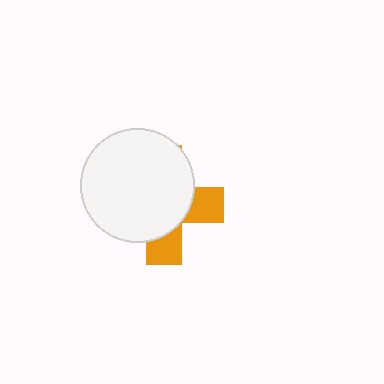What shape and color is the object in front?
The object in front is a white circle.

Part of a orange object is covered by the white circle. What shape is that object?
It is a cross.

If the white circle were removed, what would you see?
You would see the complete orange cross.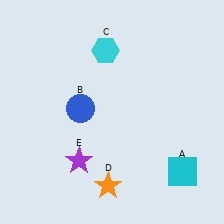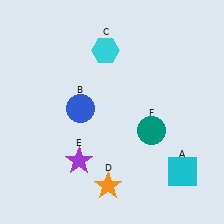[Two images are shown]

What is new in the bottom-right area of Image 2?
A teal circle (F) was added in the bottom-right area of Image 2.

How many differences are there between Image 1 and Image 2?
There is 1 difference between the two images.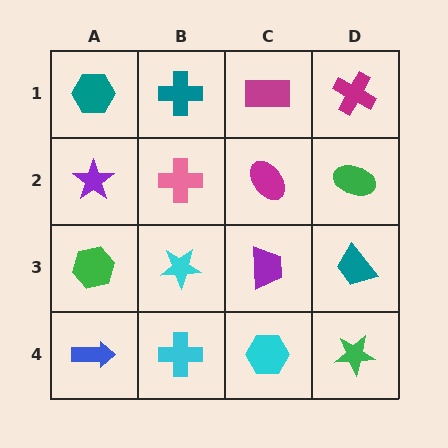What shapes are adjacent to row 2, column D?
A magenta cross (row 1, column D), a teal trapezoid (row 3, column D), a magenta ellipse (row 2, column C).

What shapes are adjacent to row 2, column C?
A magenta rectangle (row 1, column C), a purple trapezoid (row 3, column C), a pink cross (row 2, column B), a green ellipse (row 2, column D).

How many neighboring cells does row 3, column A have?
3.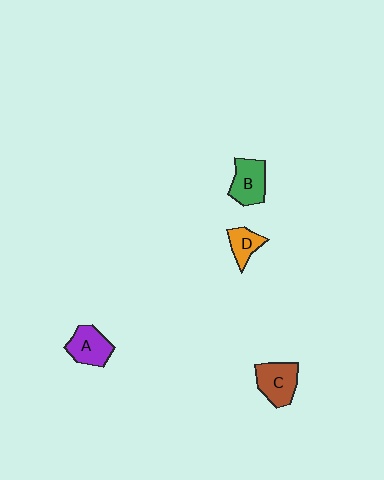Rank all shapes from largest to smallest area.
From largest to smallest: C (brown), B (green), A (purple), D (orange).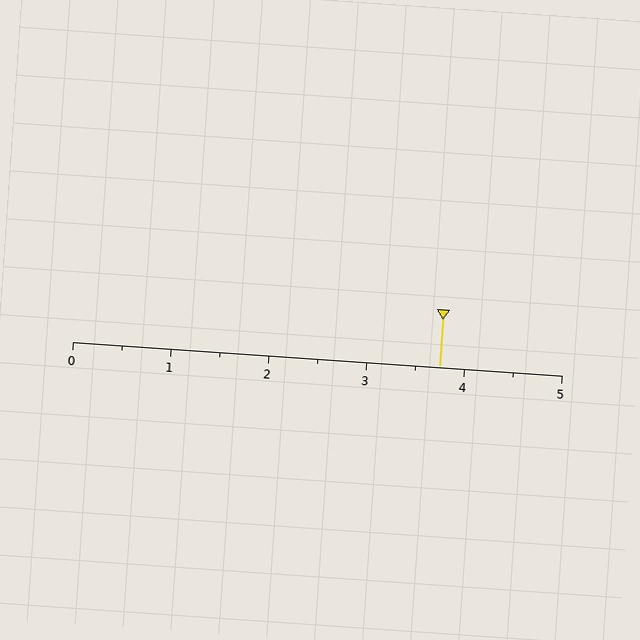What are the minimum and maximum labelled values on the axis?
The axis runs from 0 to 5.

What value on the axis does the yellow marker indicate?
The marker indicates approximately 3.8.